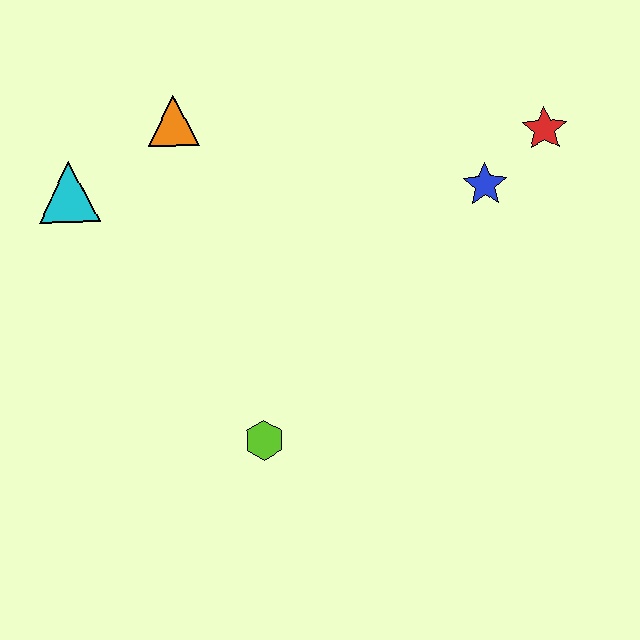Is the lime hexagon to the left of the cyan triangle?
No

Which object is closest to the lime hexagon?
The cyan triangle is closest to the lime hexagon.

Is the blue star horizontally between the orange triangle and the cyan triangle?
No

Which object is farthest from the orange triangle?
The red star is farthest from the orange triangle.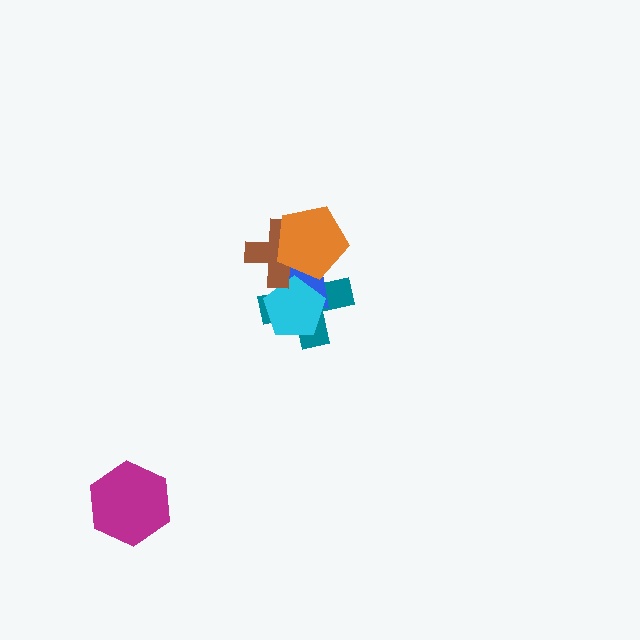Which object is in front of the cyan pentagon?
The brown cross is in front of the cyan pentagon.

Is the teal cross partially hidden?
Yes, it is partially covered by another shape.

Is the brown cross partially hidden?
Yes, it is partially covered by another shape.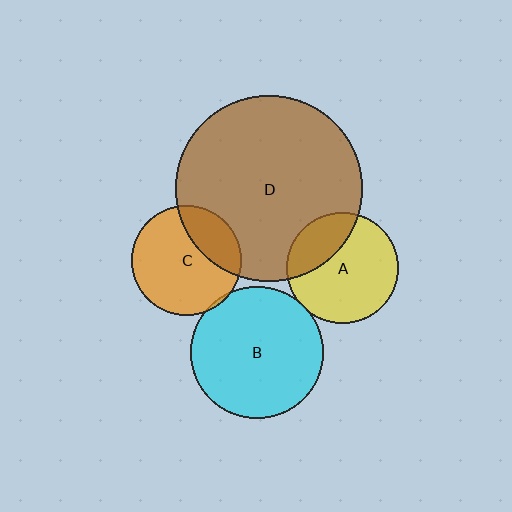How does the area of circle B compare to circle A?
Approximately 1.4 times.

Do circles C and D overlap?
Yes.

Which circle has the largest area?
Circle D (brown).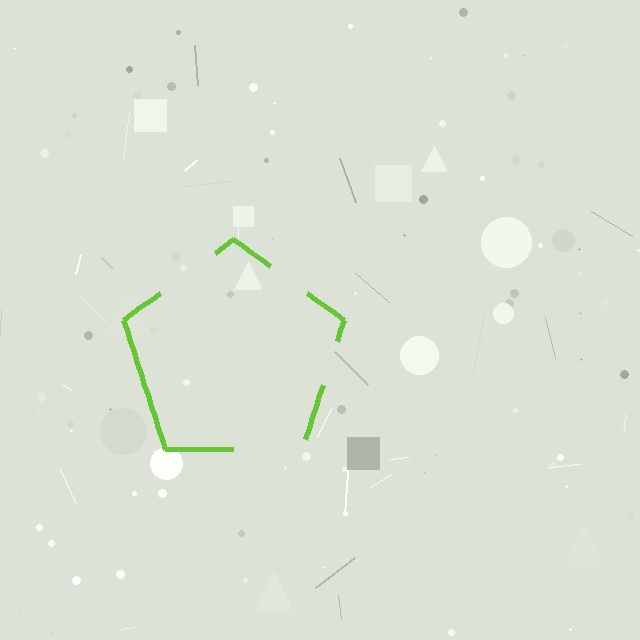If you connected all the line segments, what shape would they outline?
They would outline a pentagon.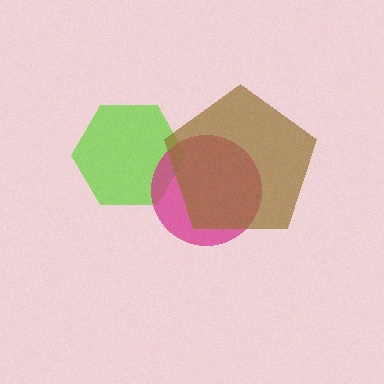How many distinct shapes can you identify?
There are 3 distinct shapes: a lime hexagon, a magenta circle, a brown pentagon.